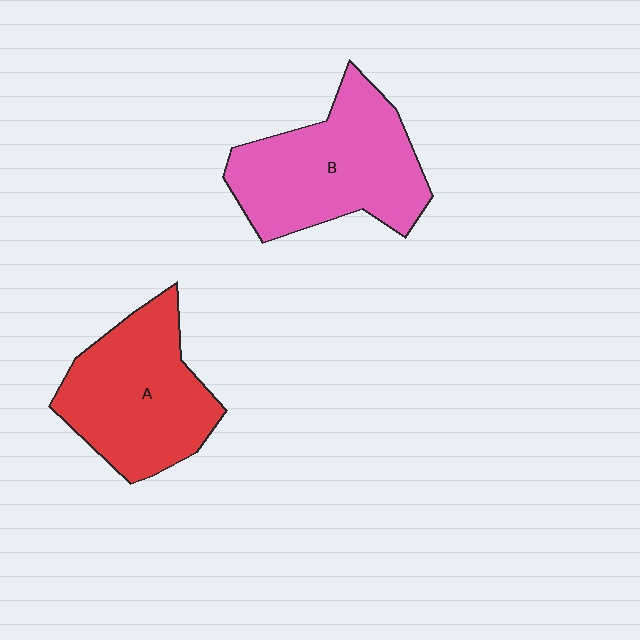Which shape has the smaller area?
Shape A (red).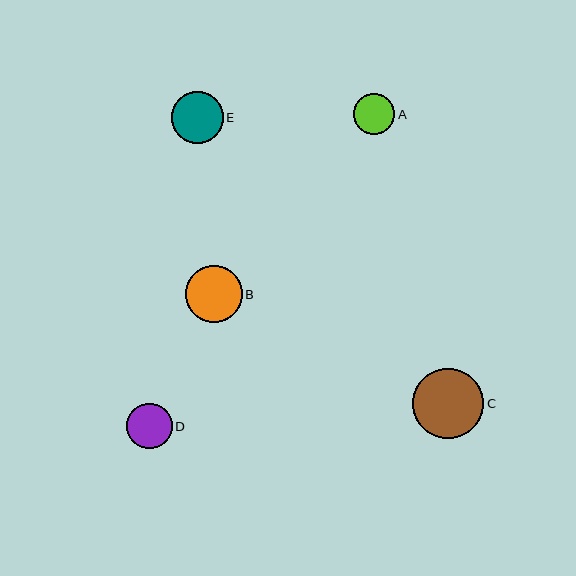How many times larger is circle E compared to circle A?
Circle E is approximately 1.3 times the size of circle A.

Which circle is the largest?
Circle C is the largest with a size of approximately 71 pixels.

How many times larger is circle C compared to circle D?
Circle C is approximately 1.6 times the size of circle D.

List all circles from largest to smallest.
From largest to smallest: C, B, E, D, A.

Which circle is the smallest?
Circle A is the smallest with a size of approximately 41 pixels.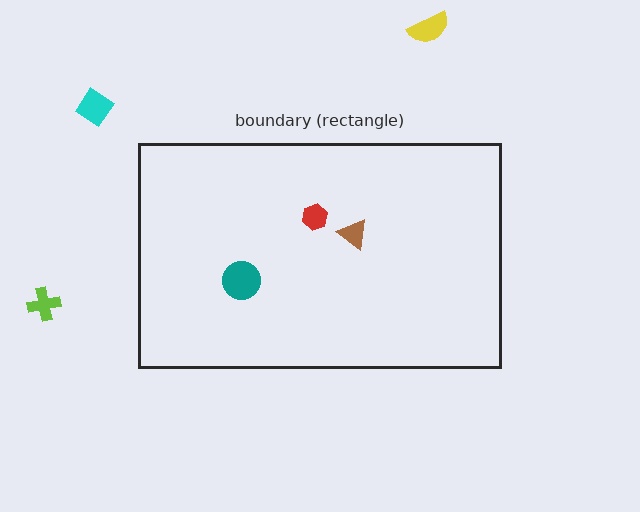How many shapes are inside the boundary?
3 inside, 3 outside.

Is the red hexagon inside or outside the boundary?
Inside.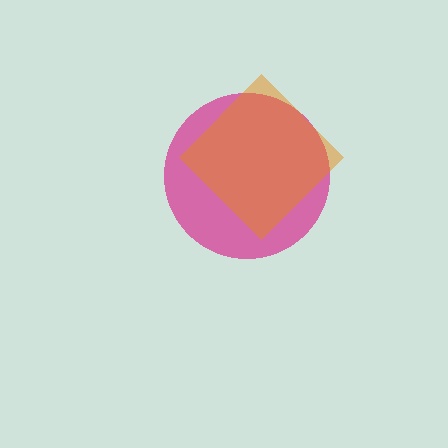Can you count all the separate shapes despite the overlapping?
Yes, there are 2 separate shapes.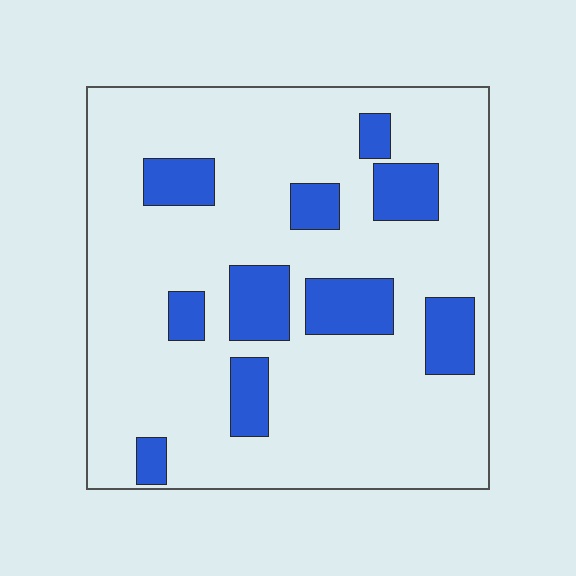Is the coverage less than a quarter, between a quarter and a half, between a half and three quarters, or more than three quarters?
Less than a quarter.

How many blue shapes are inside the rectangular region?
10.